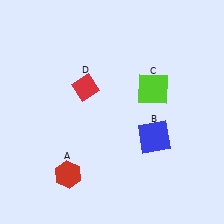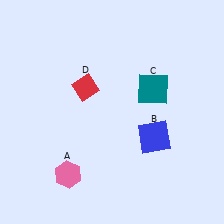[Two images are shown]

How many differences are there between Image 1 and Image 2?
There are 2 differences between the two images.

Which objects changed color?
A changed from red to pink. C changed from lime to teal.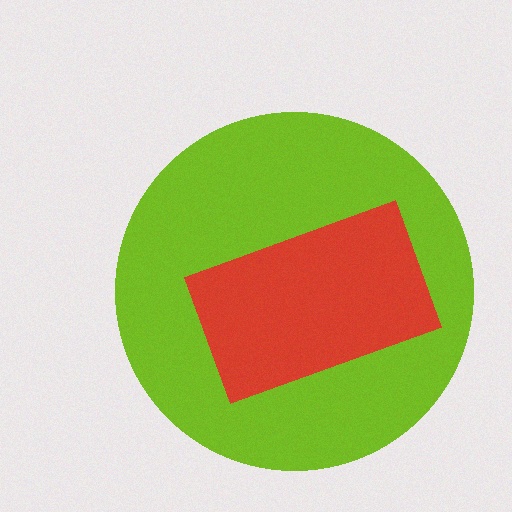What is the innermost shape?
The red rectangle.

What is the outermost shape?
The lime circle.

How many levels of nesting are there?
2.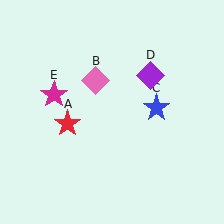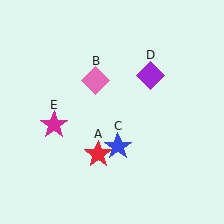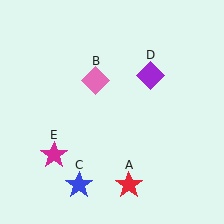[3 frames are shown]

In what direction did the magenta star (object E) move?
The magenta star (object E) moved down.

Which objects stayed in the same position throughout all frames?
Pink diamond (object B) and purple diamond (object D) remained stationary.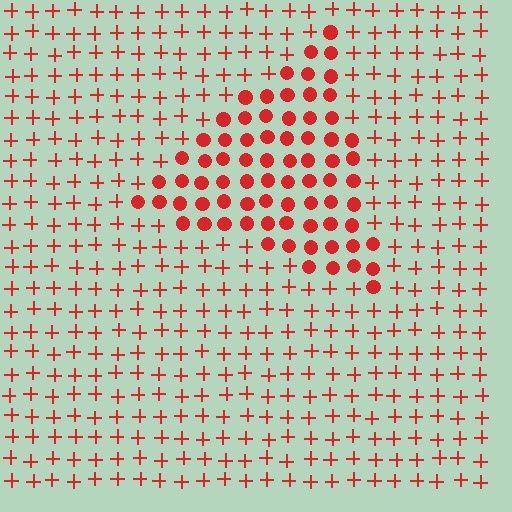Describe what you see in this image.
The image is filled with small red elements arranged in a uniform grid. A triangle-shaped region contains circles, while the surrounding area contains plus signs. The boundary is defined purely by the change in element shape.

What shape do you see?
I see a triangle.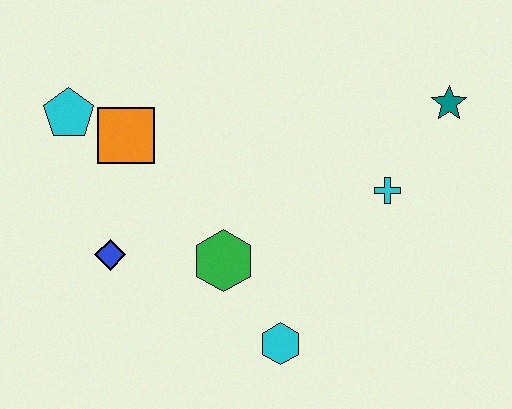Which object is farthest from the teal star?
The cyan pentagon is farthest from the teal star.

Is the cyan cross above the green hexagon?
Yes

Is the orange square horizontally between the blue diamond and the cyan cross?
Yes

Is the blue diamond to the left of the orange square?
Yes